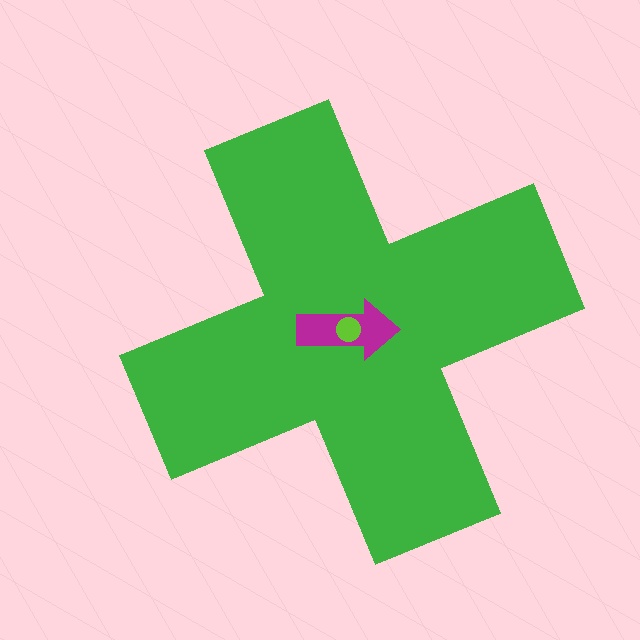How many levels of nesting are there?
3.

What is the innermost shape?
The lime circle.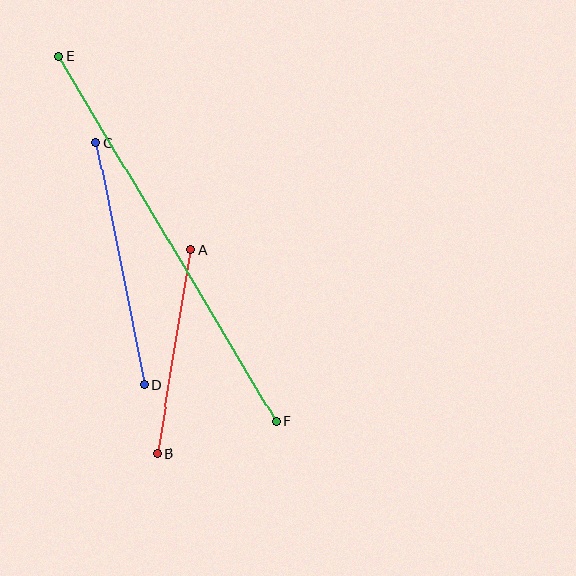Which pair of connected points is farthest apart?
Points E and F are farthest apart.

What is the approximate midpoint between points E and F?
The midpoint is at approximately (167, 239) pixels.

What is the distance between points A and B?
The distance is approximately 206 pixels.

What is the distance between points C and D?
The distance is approximately 247 pixels.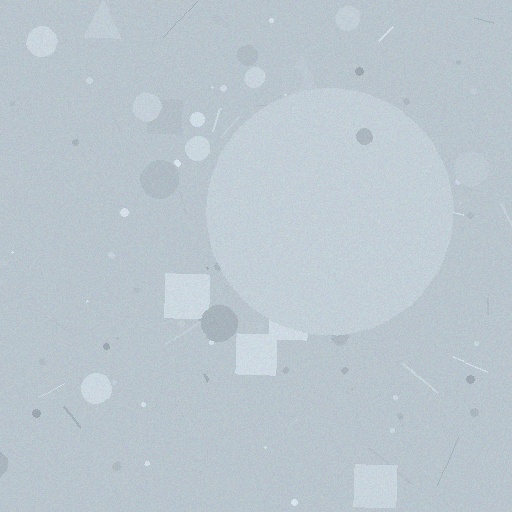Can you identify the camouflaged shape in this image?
The camouflaged shape is a circle.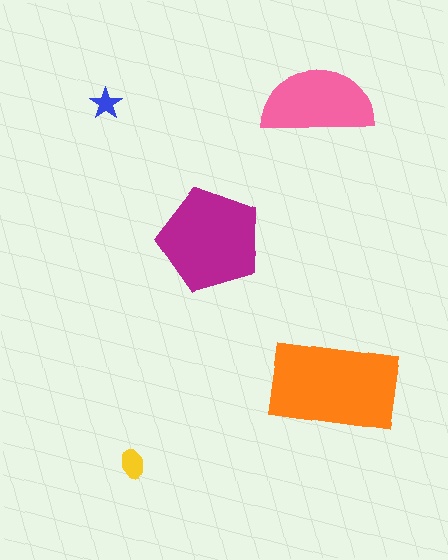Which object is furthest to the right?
The orange rectangle is rightmost.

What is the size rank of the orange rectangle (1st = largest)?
1st.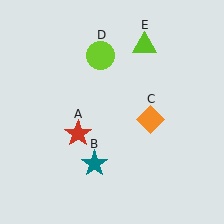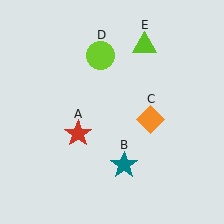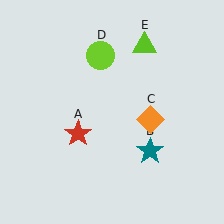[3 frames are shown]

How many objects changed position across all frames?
1 object changed position: teal star (object B).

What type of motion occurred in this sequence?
The teal star (object B) rotated counterclockwise around the center of the scene.